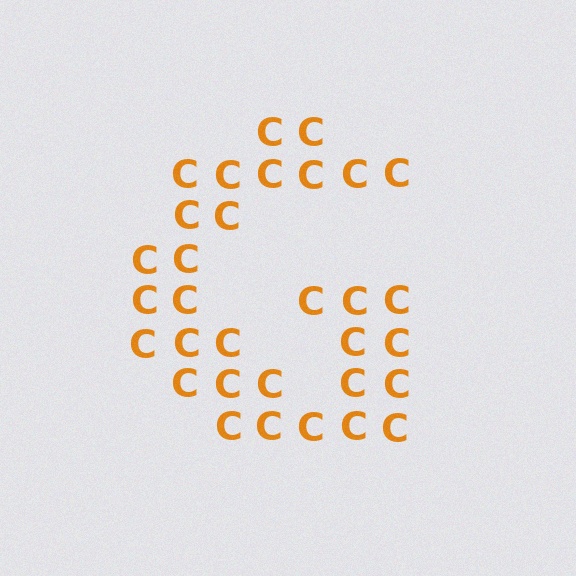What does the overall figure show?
The overall figure shows the letter G.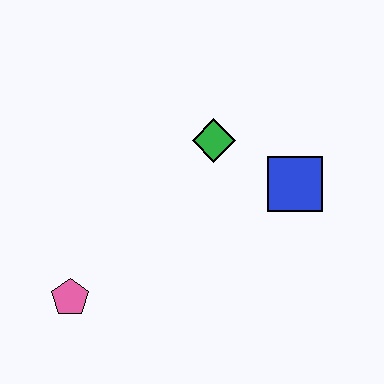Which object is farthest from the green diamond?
The pink pentagon is farthest from the green diamond.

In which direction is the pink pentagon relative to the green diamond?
The pink pentagon is below the green diamond.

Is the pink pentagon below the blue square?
Yes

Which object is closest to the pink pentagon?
The green diamond is closest to the pink pentagon.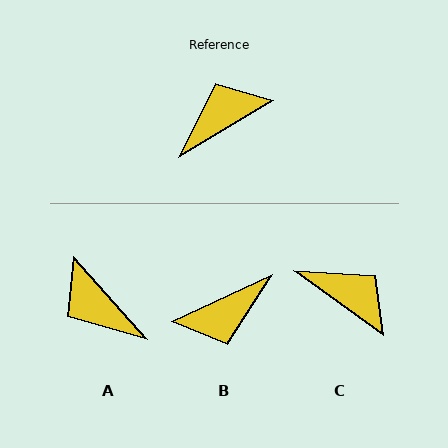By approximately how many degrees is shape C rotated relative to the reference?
Approximately 66 degrees clockwise.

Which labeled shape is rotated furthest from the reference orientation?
B, about 174 degrees away.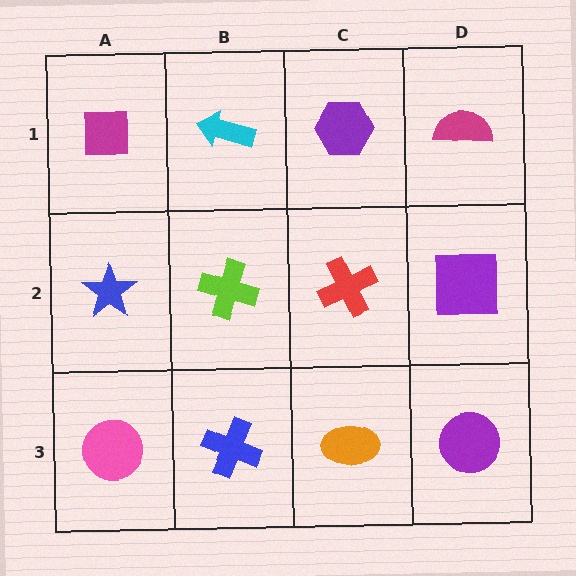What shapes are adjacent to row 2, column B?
A cyan arrow (row 1, column B), a blue cross (row 3, column B), a blue star (row 2, column A), a red cross (row 2, column C).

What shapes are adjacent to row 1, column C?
A red cross (row 2, column C), a cyan arrow (row 1, column B), a magenta semicircle (row 1, column D).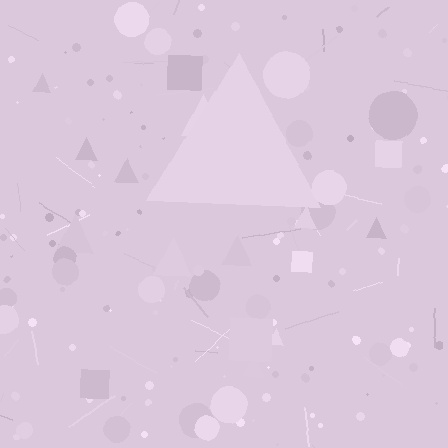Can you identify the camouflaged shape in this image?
The camouflaged shape is a triangle.